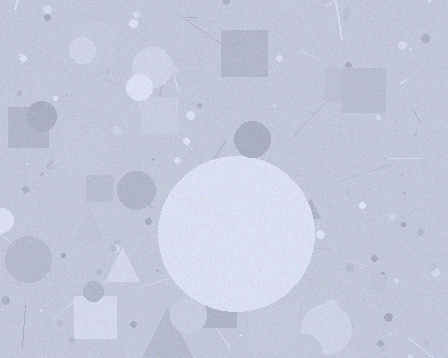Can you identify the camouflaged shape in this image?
The camouflaged shape is a circle.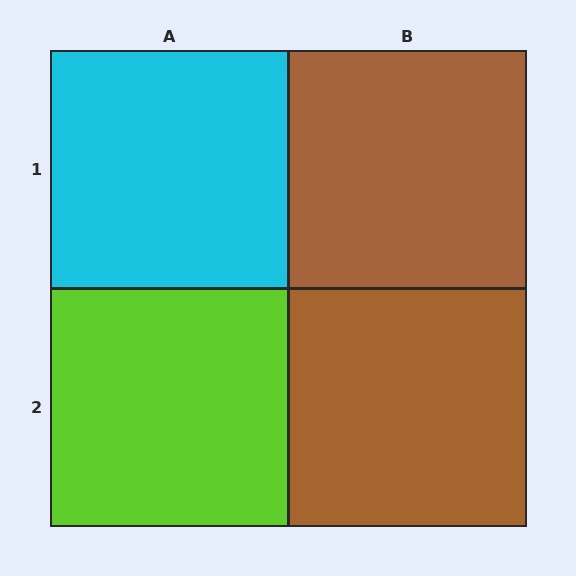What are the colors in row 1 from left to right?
Cyan, brown.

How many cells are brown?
2 cells are brown.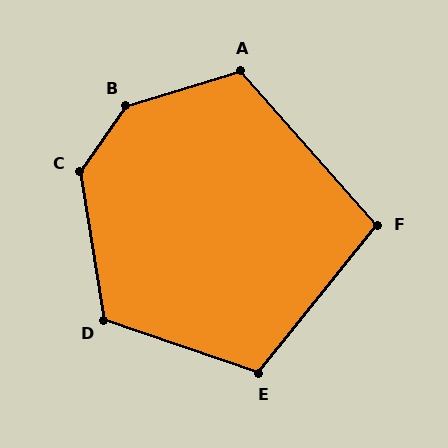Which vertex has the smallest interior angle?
F, at approximately 100 degrees.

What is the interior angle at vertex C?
Approximately 136 degrees (obtuse).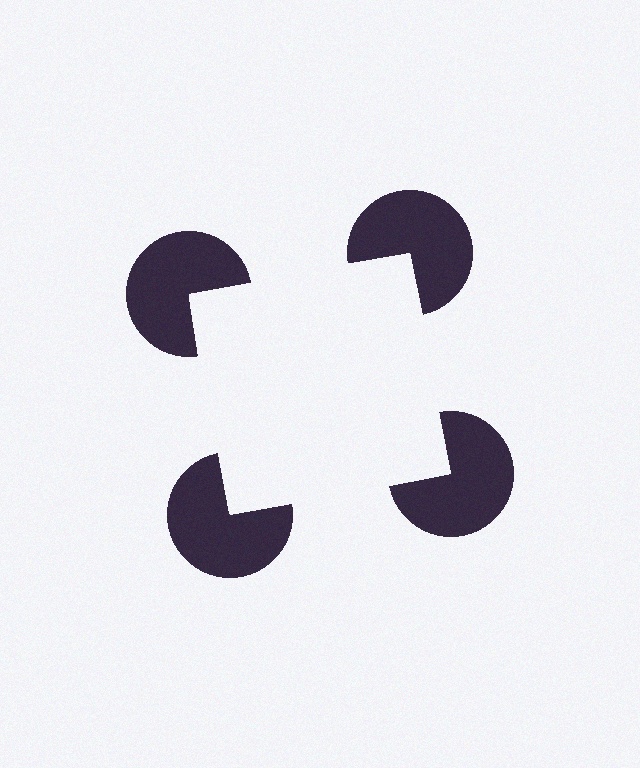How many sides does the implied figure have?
4 sides.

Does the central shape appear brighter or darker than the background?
It typically appears slightly brighter than the background, even though no actual brightness change is drawn.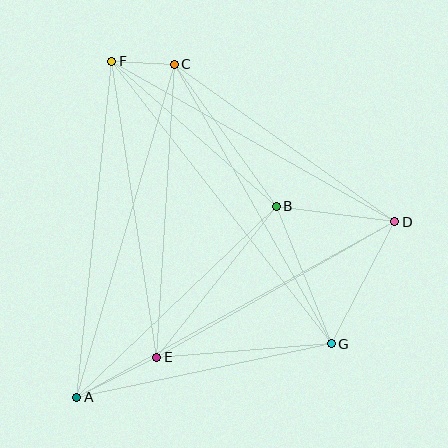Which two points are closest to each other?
Points C and F are closest to each other.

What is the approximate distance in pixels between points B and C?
The distance between B and C is approximately 175 pixels.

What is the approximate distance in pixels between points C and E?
The distance between C and E is approximately 293 pixels.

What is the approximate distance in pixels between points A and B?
The distance between A and B is approximately 276 pixels.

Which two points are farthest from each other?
Points A and D are farthest from each other.